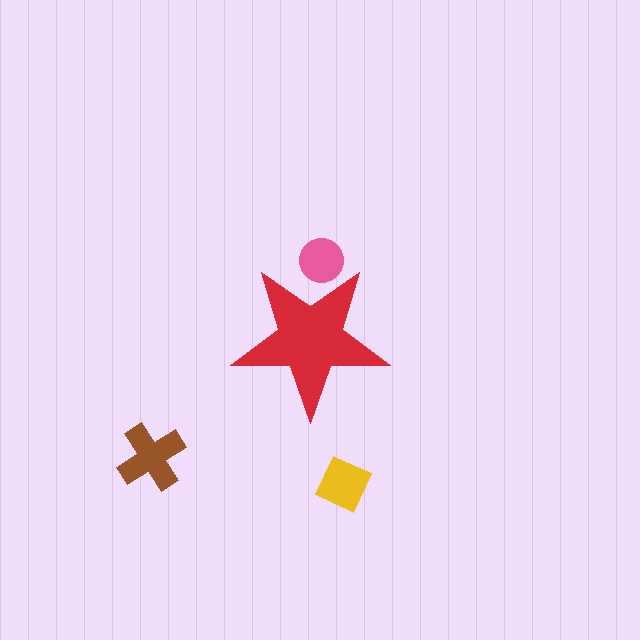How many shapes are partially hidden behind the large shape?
1 shape is partially hidden.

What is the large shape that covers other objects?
A red star.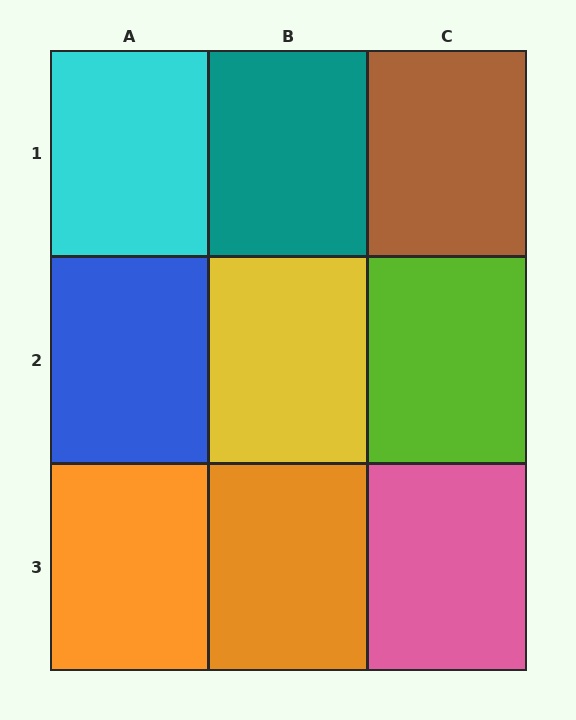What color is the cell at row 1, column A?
Cyan.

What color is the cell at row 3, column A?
Orange.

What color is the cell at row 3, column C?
Pink.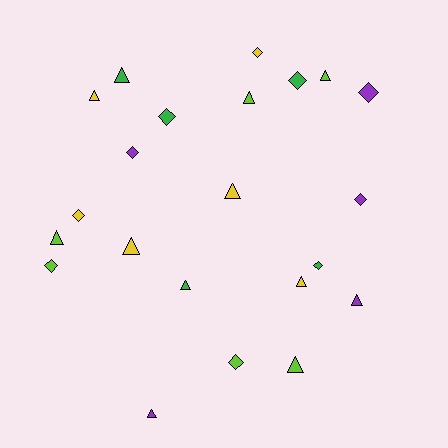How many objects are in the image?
There are 22 objects.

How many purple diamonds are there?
There are 3 purple diamonds.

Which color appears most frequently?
Yellow, with 6 objects.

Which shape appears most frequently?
Triangle, with 12 objects.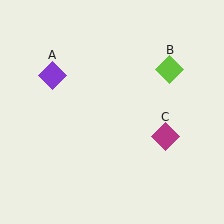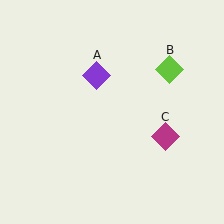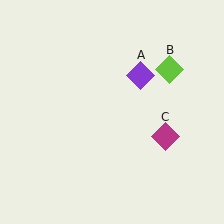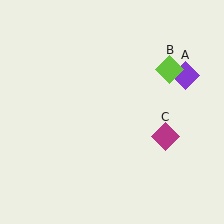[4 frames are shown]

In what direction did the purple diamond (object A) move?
The purple diamond (object A) moved right.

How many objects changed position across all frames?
1 object changed position: purple diamond (object A).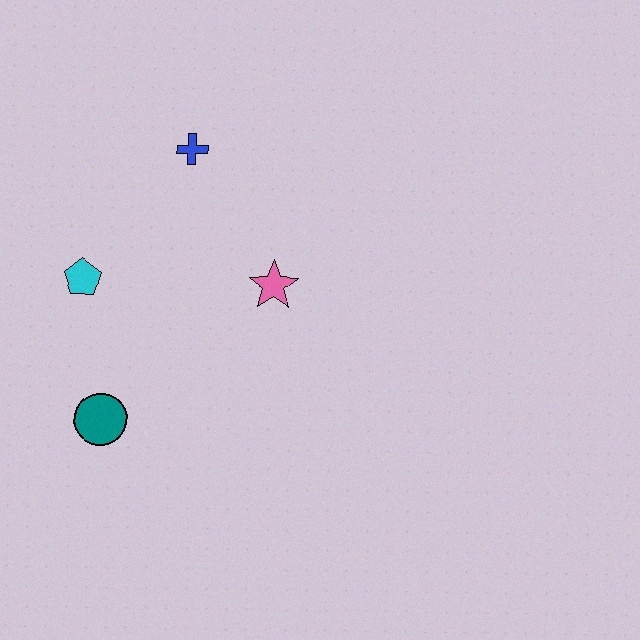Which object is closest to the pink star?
The blue cross is closest to the pink star.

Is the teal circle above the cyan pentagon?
No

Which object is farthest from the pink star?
The teal circle is farthest from the pink star.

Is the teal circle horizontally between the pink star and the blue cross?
No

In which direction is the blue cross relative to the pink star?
The blue cross is above the pink star.